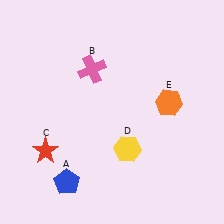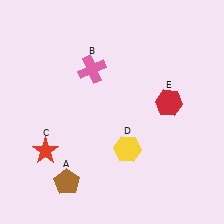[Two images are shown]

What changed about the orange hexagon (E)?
In Image 1, E is orange. In Image 2, it changed to red.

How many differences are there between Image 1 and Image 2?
There are 2 differences between the two images.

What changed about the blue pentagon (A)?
In Image 1, A is blue. In Image 2, it changed to brown.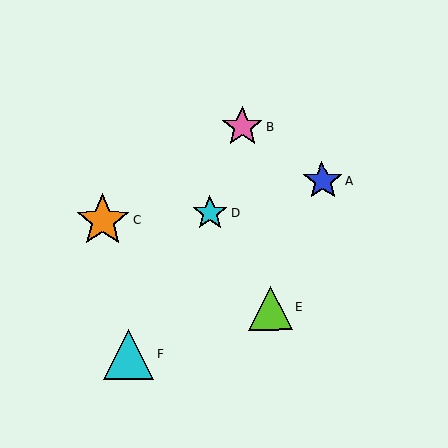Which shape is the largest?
The orange star (labeled C) is the largest.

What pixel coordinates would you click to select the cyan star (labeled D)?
Click at (210, 213) to select the cyan star D.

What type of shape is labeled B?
Shape B is a pink star.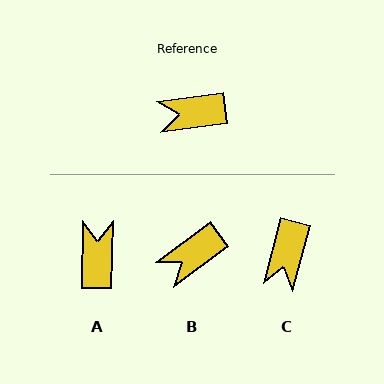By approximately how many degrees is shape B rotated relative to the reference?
Approximately 29 degrees counter-clockwise.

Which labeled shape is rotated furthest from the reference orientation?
A, about 99 degrees away.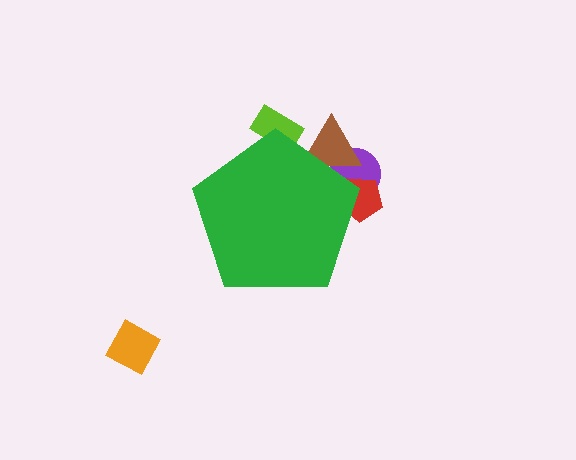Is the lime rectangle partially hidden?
Yes, the lime rectangle is partially hidden behind the green pentagon.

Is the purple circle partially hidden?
Yes, the purple circle is partially hidden behind the green pentagon.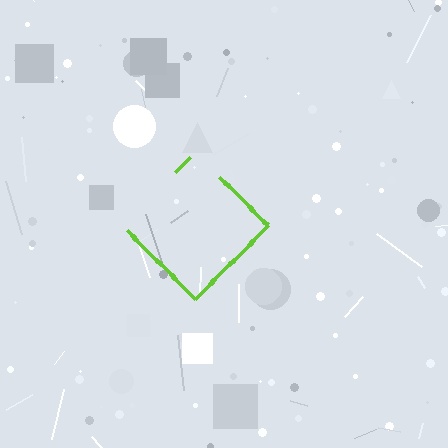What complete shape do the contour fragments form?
The contour fragments form a diamond.